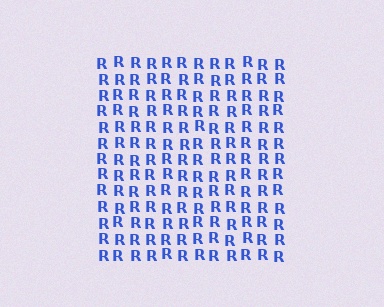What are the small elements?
The small elements are letter R's.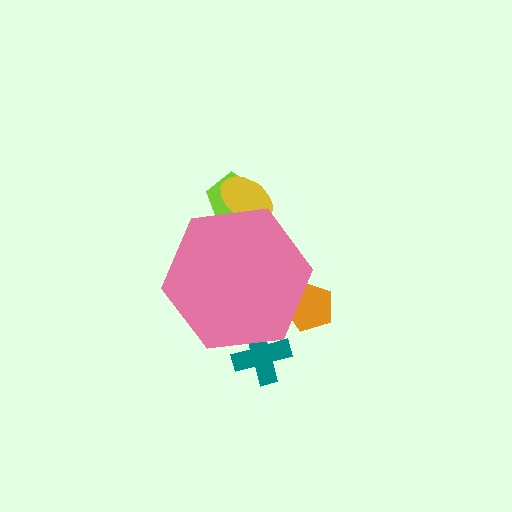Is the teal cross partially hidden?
Yes, the teal cross is partially hidden behind the pink hexagon.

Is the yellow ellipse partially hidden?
Yes, the yellow ellipse is partially hidden behind the pink hexagon.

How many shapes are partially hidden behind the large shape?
4 shapes are partially hidden.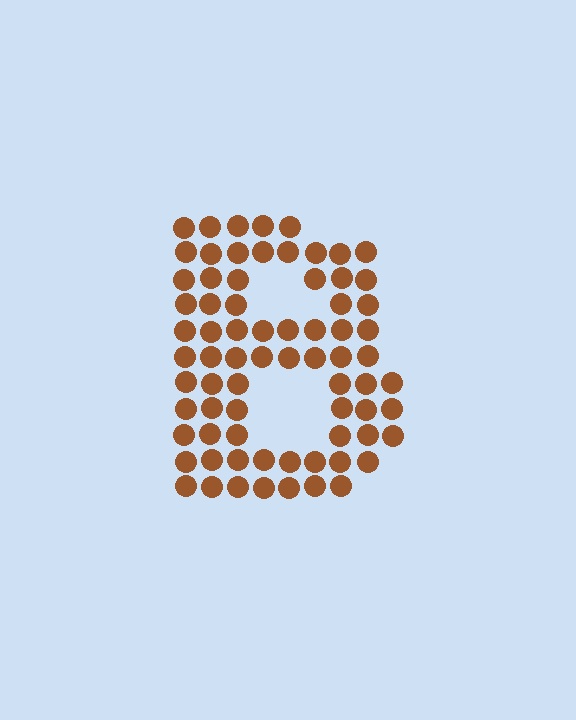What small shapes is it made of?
It is made of small circles.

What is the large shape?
The large shape is the letter B.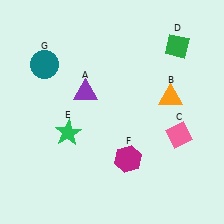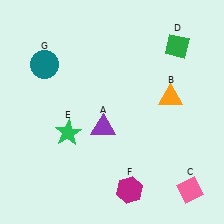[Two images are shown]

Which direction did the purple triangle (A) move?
The purple triangle (A) moved down.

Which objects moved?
The objects that moved are: the purple triangle (A), the pink diamond (C), the magenta hexagon (F).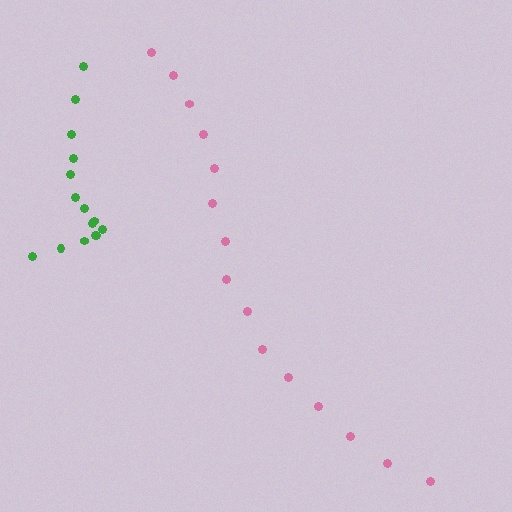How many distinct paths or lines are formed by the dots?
There are 2 distinct paths.